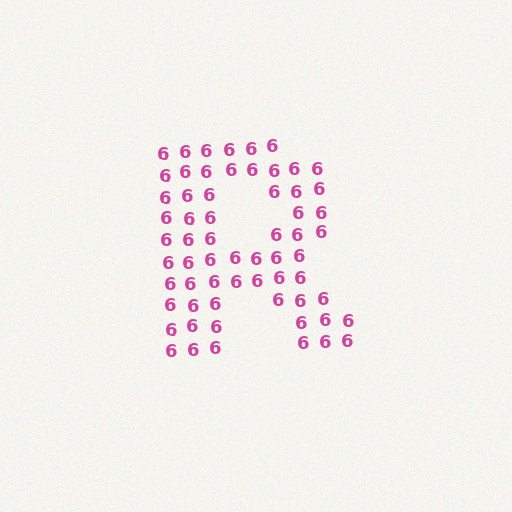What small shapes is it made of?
It is made of small digit 6's.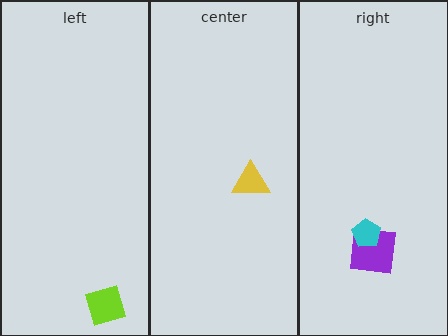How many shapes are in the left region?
1.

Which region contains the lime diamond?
The left region.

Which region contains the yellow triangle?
The center region.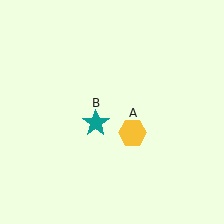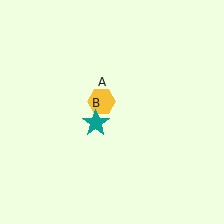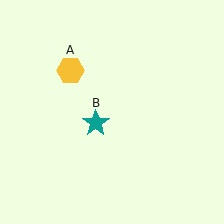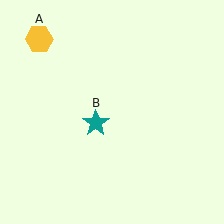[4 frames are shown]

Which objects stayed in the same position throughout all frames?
Teal star (object B) remained stationary.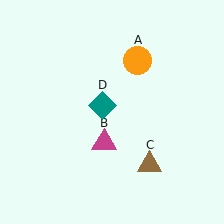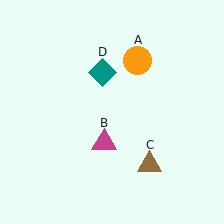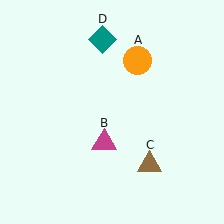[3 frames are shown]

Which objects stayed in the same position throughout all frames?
Orange circle (object A) and magenta triangle (object B) and brown triangle (object C) remained stationary.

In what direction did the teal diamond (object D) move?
The teal diamond (object D) moved up.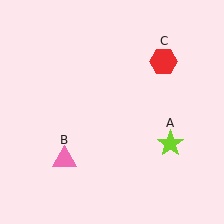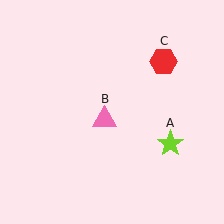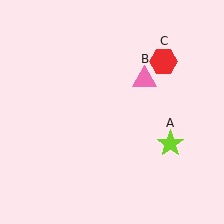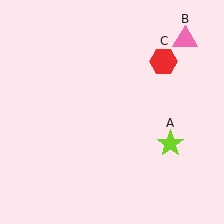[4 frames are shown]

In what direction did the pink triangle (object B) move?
The pink triangle (object B) moved up and to the right.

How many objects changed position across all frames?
1 object changed position: pink triangle (object B).